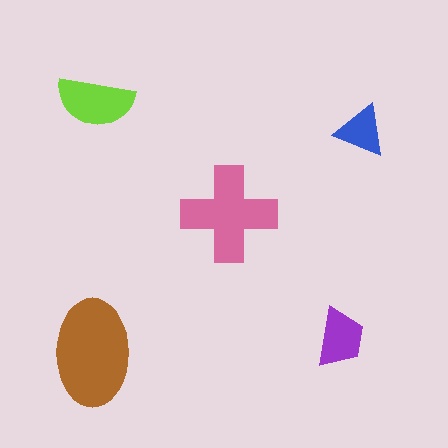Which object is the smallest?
The blue triangle.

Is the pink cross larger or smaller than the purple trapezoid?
Larger.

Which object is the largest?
The brown ellipse.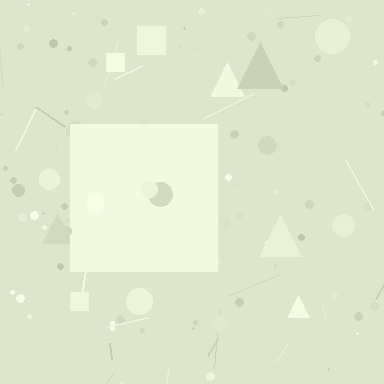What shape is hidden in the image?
A square is hidden in the image.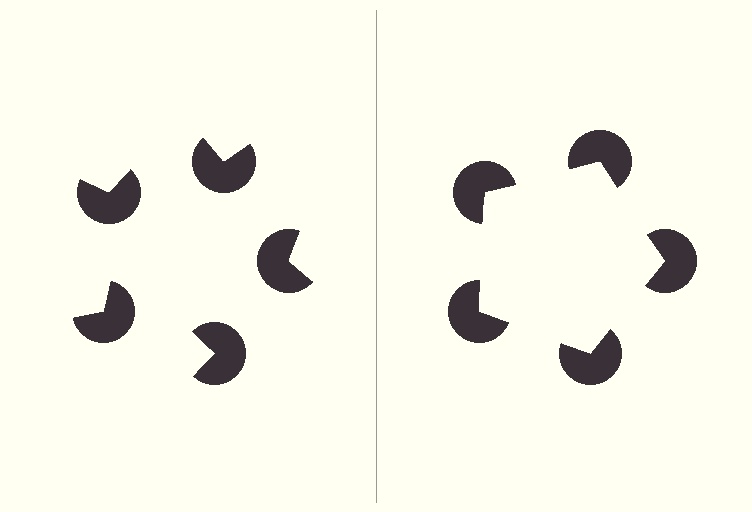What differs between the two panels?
The pac-man discs are positioned identically on both sides; only the wedge orientations differ. On the right they align to a pentagon; on the left they are misaligned.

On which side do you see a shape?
An illusory pentagon appears on the right side. On the left side the wedge cuts are rotated, so no coherent shape forms.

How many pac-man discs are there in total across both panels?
10 — 5 on each side.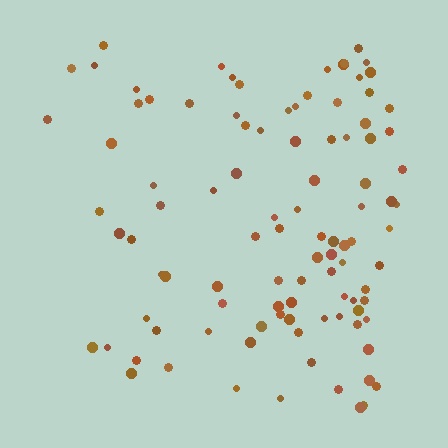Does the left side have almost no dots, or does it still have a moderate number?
Still a moderate number, just noticeably fewer than the right.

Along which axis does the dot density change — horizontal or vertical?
Horizontal.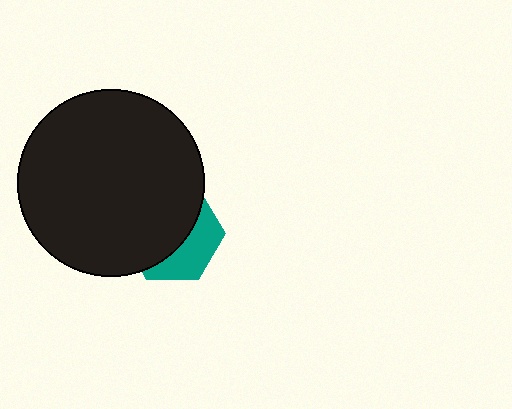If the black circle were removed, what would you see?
You would see the complete teal hexagon.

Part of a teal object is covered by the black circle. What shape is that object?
It is a hexagon.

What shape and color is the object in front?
The object in front is a black circle.